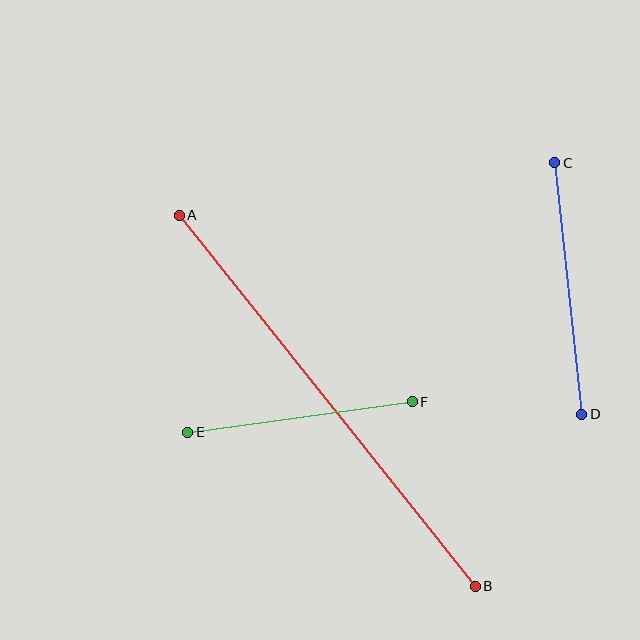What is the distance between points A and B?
The distance is approximately 475 pixels.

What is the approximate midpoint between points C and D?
The midpoint is at approximately (568, 288) pixels.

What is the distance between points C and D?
The distance is approximately 253 pixels.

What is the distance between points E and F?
The distance is approximately 227 pixels.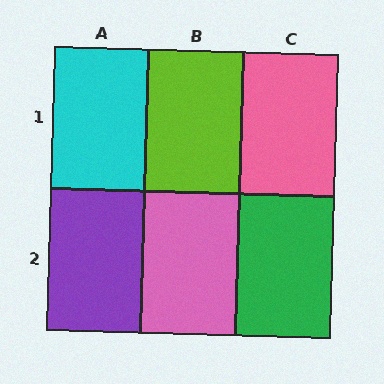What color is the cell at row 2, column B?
Pink.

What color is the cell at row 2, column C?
Green.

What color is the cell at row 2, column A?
Purple.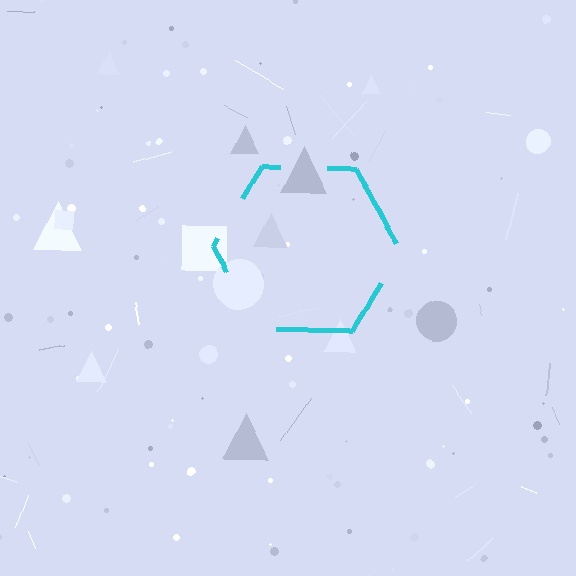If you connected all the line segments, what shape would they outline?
They would outline a hexagon.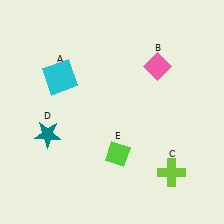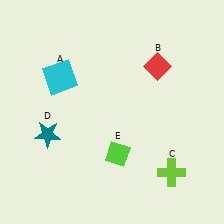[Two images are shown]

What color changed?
The diamond (B) changed from pink in Image 1 to red in Image 2.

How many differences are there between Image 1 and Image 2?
There is 1 difference between the two images.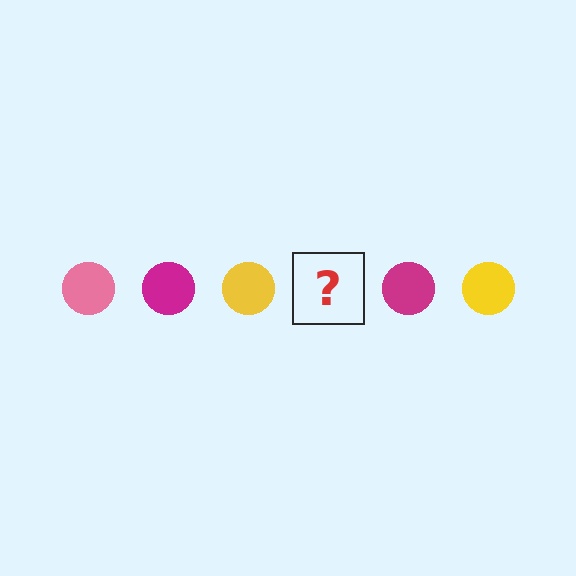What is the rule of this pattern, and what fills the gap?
The rule is that the pattern cycles through pink, magenta, yellow circles. The gap should be filled with a pink circle.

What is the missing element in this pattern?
The missing element is a pink circle.